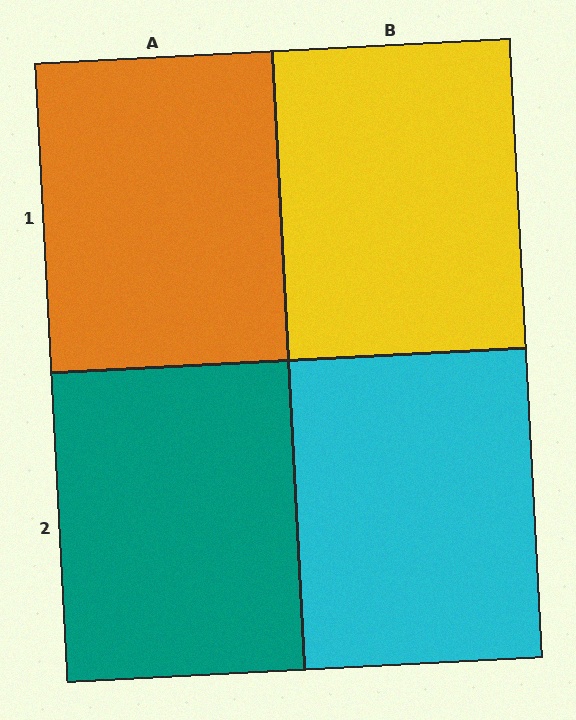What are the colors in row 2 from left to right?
Teal, cyan.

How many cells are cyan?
1 cell is cyan.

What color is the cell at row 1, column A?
Orange.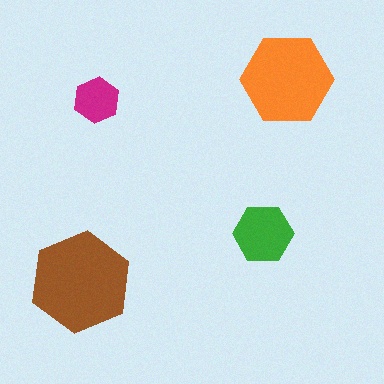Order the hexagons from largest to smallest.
the brown one, the orange one, the green one, the magenta one.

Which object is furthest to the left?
The brown hexagon is leftmost.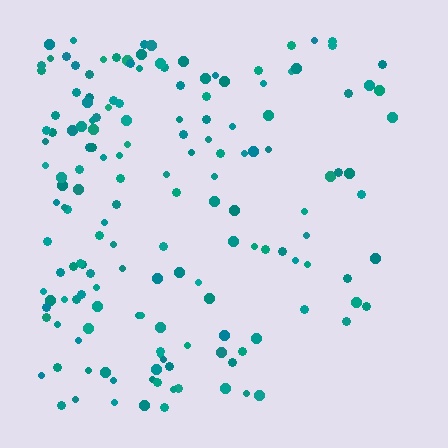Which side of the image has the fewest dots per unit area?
The right.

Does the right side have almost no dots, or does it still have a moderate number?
Still a moderate number, just noticeably fewer than the left.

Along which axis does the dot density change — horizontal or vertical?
Horizontal.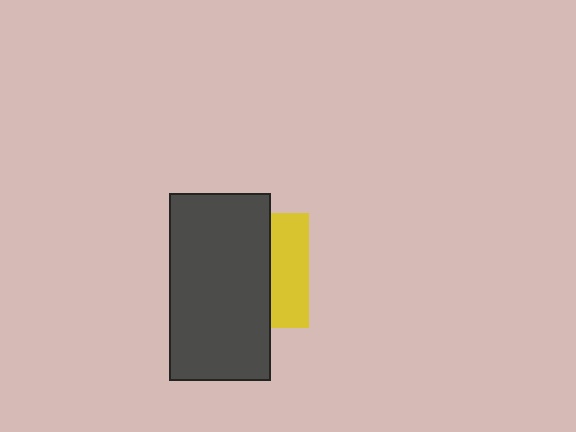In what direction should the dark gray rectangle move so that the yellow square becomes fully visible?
The dark gray rectangle should move left. That is the shortest direction to clear the overlap and leave the yellow square fully visible.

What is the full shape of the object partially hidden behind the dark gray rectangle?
The partially hidden object is a yellow square.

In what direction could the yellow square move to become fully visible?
The yellow square could move right. That would shift it out from behind the dark gray rectangle entirely.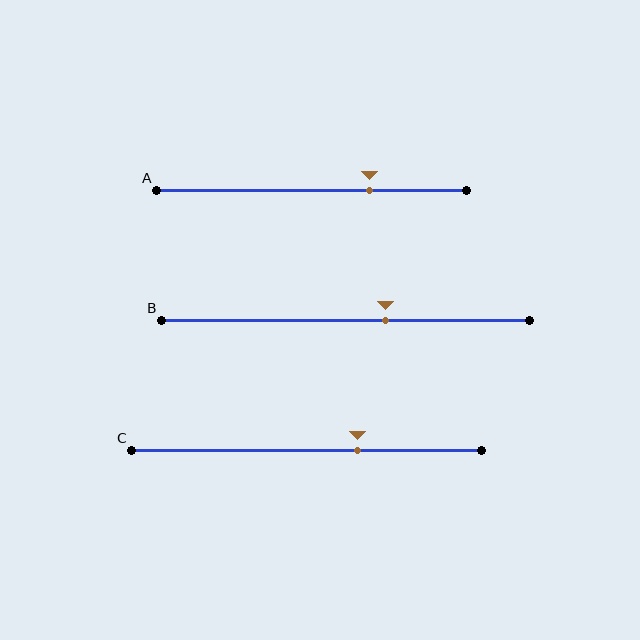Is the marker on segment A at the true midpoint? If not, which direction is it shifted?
No, the marker on segment A is shifted to the right by about 19% of the segment length.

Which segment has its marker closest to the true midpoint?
Segment B has its marker closest to the true midpoint.